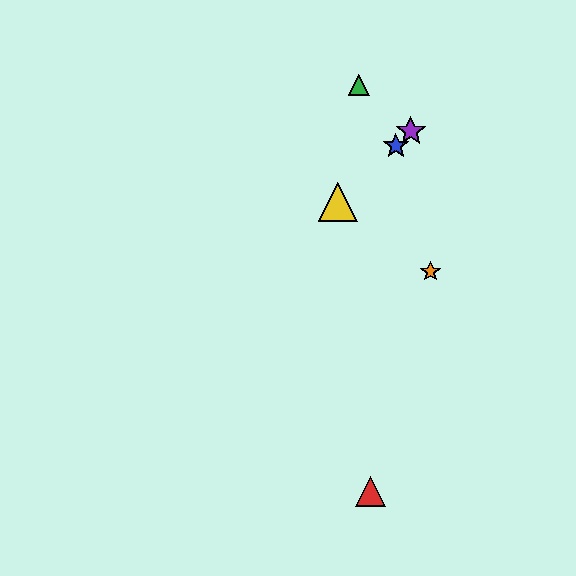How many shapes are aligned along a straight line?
3 shapes (the blue star, the yellow triangle, the purple star) are aligned along a straight line.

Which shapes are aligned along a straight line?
The blue star, the yellow triangle, the purple star are aligned along a straight line.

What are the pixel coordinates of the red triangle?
The red triangle is at (370, 492).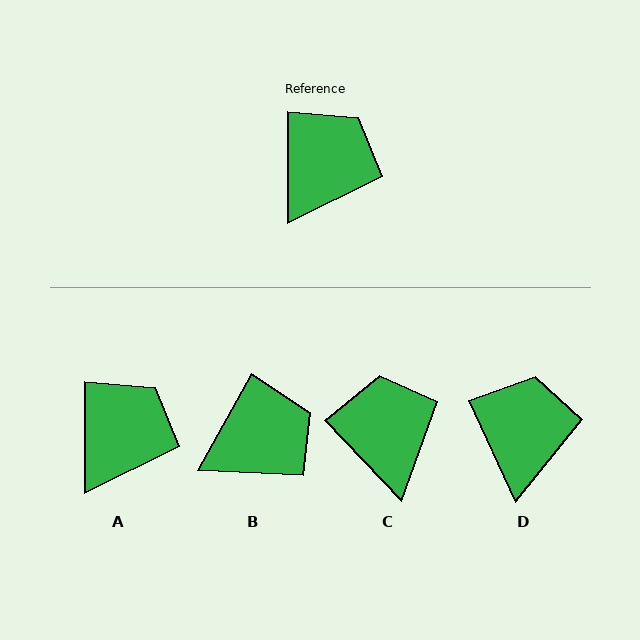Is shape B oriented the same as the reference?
No, it is off by about 29 degrees.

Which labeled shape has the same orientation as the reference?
A.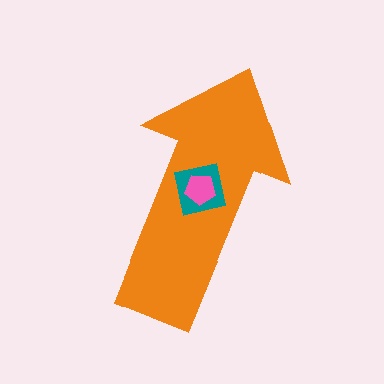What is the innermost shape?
The pink pentagon.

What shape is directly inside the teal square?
The pink pentagon.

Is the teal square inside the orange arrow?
Yes.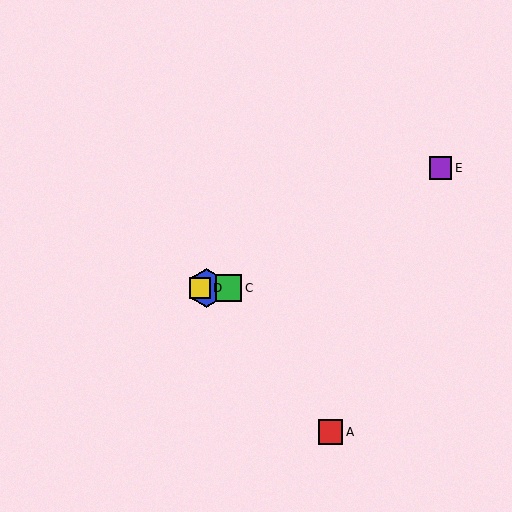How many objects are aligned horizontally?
3 objects (B, C, D) are aligned horizontally.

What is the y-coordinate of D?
Object D is at y≈288.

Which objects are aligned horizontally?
Objects B, C, D are aligned horizontally.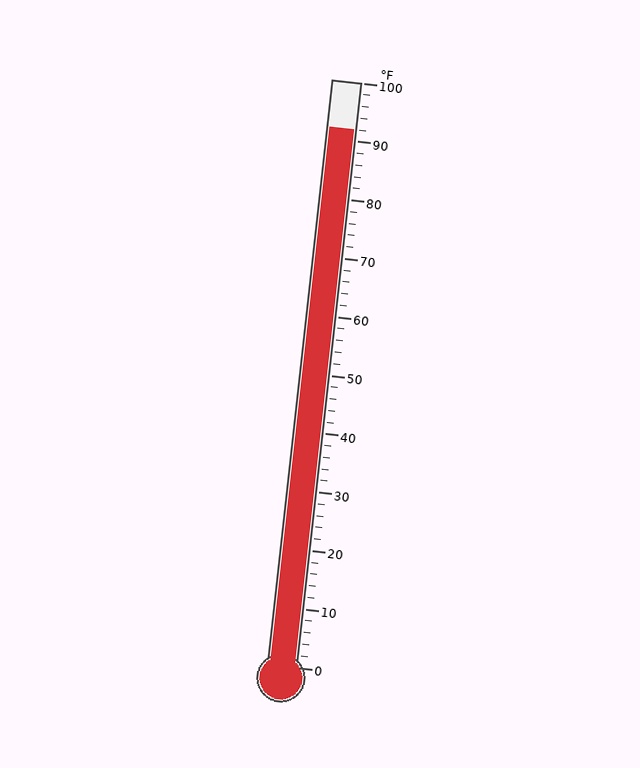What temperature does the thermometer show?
The thermometer shows approximately 92°F.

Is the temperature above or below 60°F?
The temperature is above 60°F.